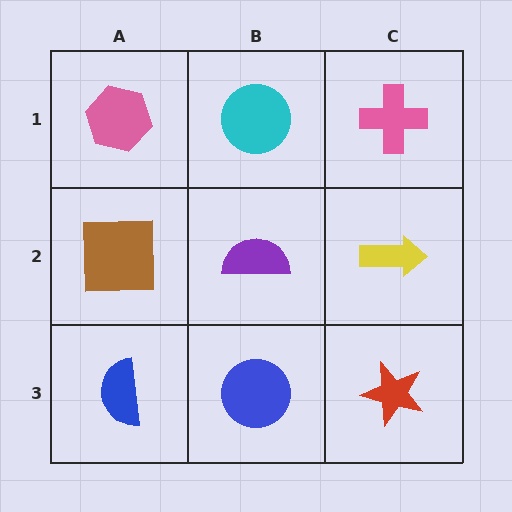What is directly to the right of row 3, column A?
A blue circle.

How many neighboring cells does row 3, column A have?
2.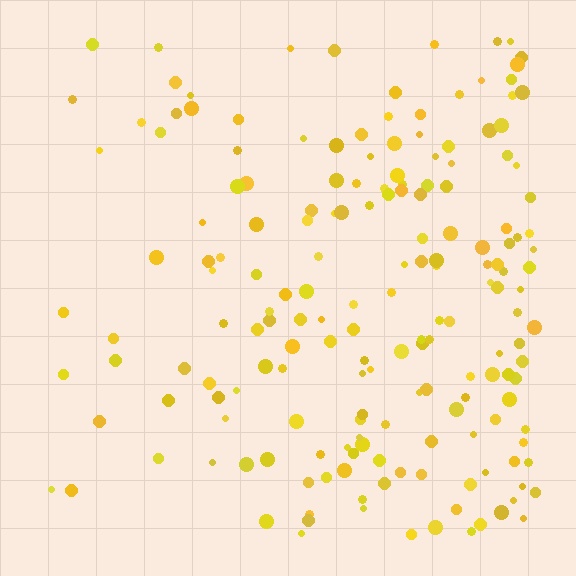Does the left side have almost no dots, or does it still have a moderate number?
Still a moderate number, just noticeably fewer than the right.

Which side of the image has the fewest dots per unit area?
The left.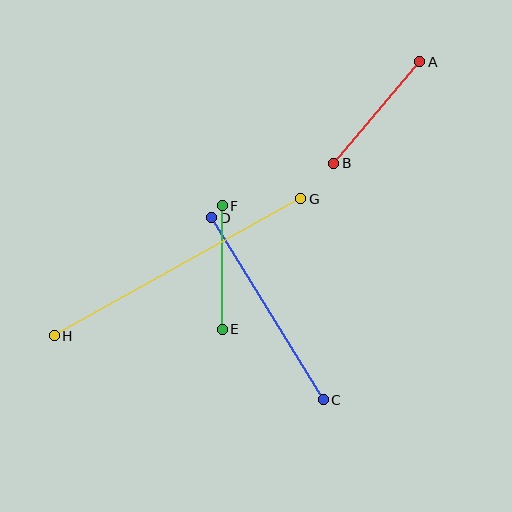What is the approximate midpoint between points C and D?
The midpoint is at approximately (268, 309) pixels.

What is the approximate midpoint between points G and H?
The midpoint is at approximately (177, 267) pixels.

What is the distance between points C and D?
The distance is approximately 214 pixels.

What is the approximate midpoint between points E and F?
The midpoint is at approximately (222, 268) pixels.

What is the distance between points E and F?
The distance is approximately 123 pixels.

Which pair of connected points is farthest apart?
Points G and H are farthest apart.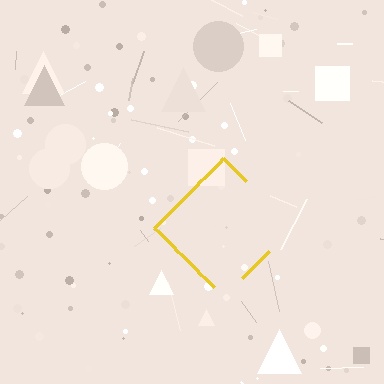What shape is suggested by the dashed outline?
The dashed outline suggests a diamond.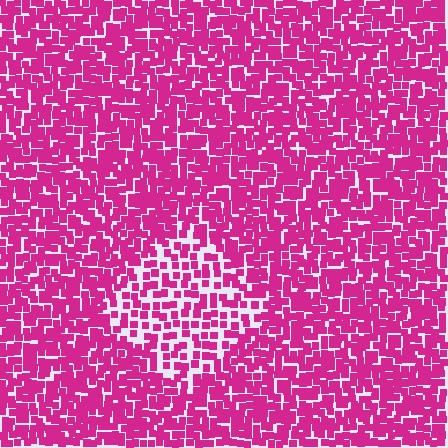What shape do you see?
I see a diamond.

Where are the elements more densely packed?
The elements are more densely packed outside the diamond boundary.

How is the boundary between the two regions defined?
The boundary is defined by a change in element density (approximately 1.8x ratio). All elements are the same color, size, and shape.